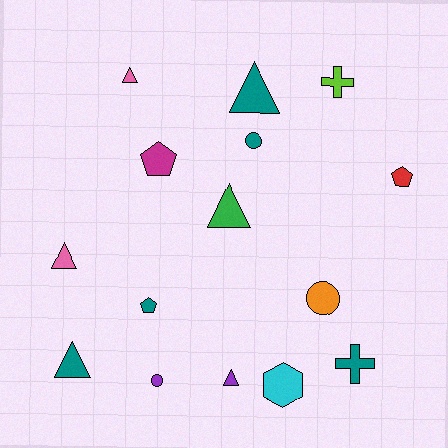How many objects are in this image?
There are 15 objects.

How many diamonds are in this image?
There are no diamonds.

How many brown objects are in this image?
There are no brown objects.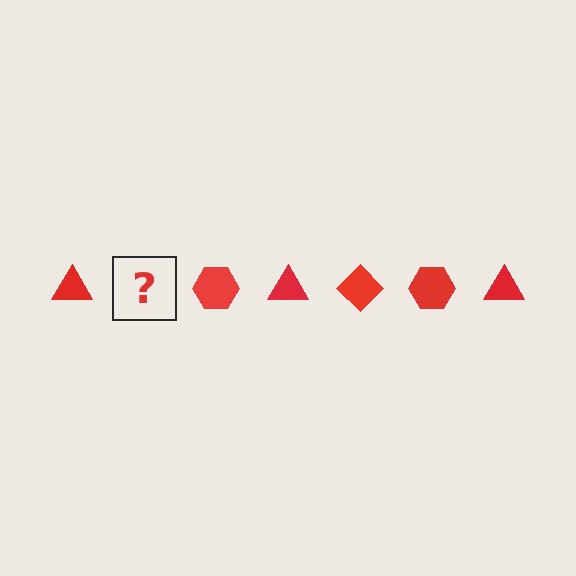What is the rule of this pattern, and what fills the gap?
The rule is that the pattern cycles through triangle, diamond, hexagon shapes in red. The gap should be filled with a red diamond.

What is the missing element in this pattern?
The missing element is a red diamond.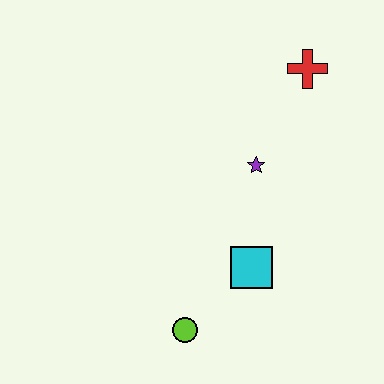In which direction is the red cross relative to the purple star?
The red cross is above the purple star.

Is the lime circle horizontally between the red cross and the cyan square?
No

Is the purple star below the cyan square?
No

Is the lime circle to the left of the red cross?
Yes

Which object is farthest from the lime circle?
The red cross is farthest from the lime circle.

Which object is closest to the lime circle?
The cyan square is closest to the lime circle.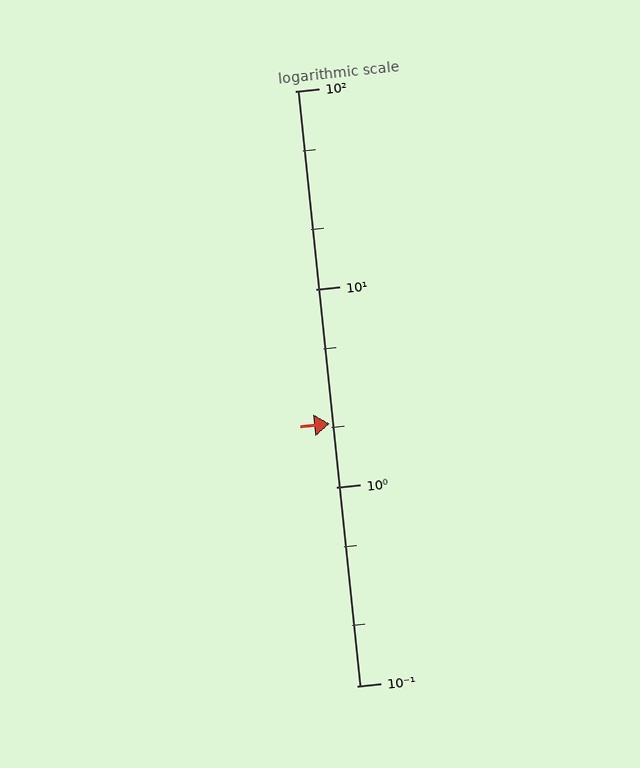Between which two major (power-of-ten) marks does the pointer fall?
The pointer is between 1 and 10.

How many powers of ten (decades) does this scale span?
The scale spans 3 decades, from 0.1 to 100.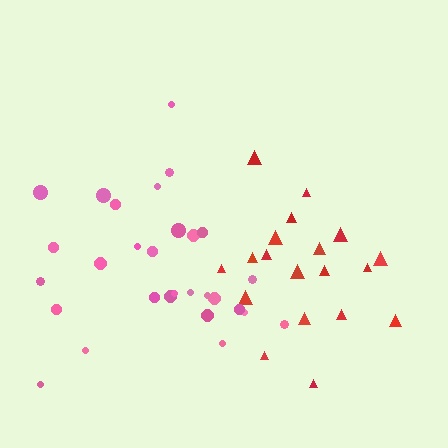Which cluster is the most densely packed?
Red.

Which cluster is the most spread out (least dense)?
Pink.